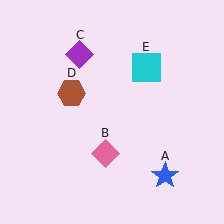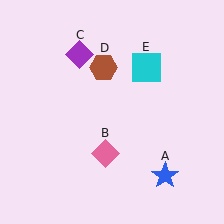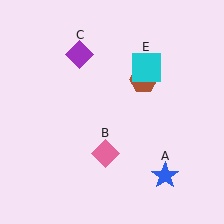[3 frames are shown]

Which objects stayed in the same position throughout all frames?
Blue star (object A) and pink diamond (object B) and purple diamond (object C) and cyan square (object E) remained stationary.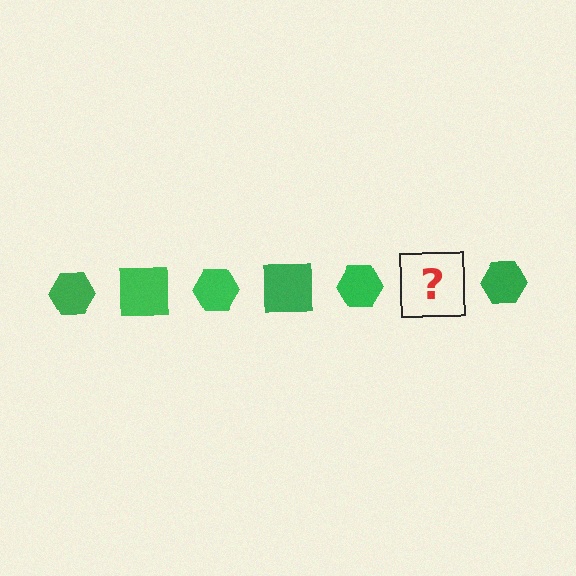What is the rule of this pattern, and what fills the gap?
The rule is that the pattern cycles through hexagon, square shapes in green. The gap should be filled with a green square.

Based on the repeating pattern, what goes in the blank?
The blank should be a green square.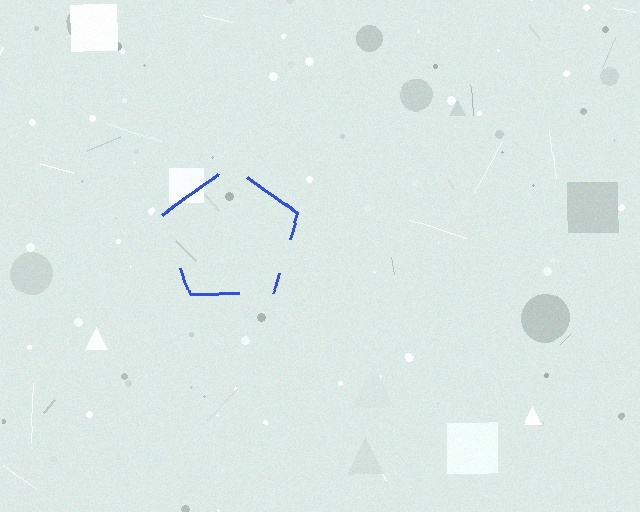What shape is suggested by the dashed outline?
The dashed outline suggests a pentagon.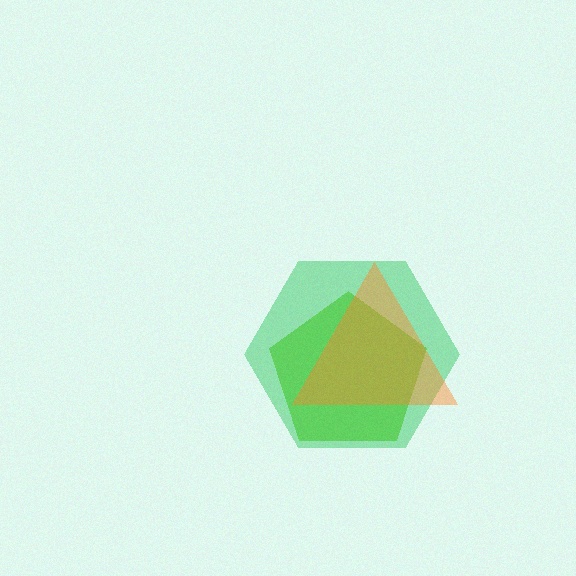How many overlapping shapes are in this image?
There are 3 overlapping shapes in the image.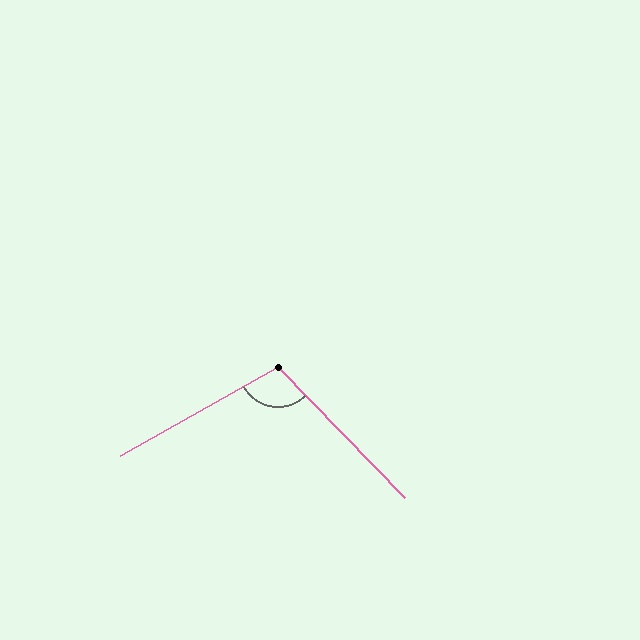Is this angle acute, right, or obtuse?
It is obtuse.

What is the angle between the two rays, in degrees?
Approximately 105 degrees.